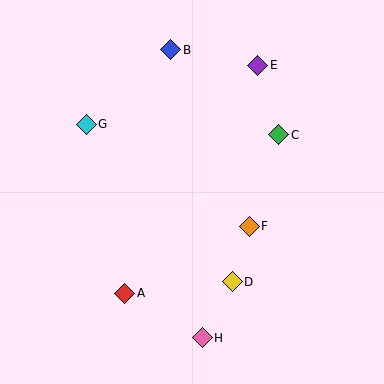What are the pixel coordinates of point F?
Point F is at (249, 226).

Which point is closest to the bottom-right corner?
Point D is closest to the bottom-right corner.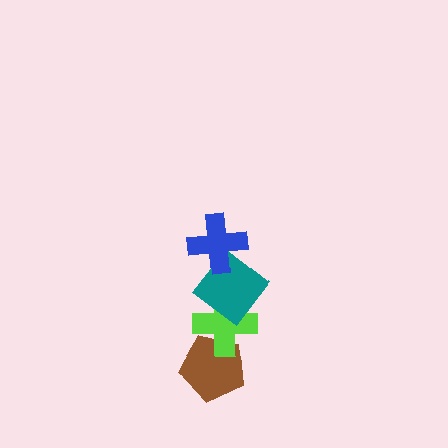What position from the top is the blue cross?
The blue cross is 1st from the top.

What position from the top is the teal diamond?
The teal diamond is 2nd from the top.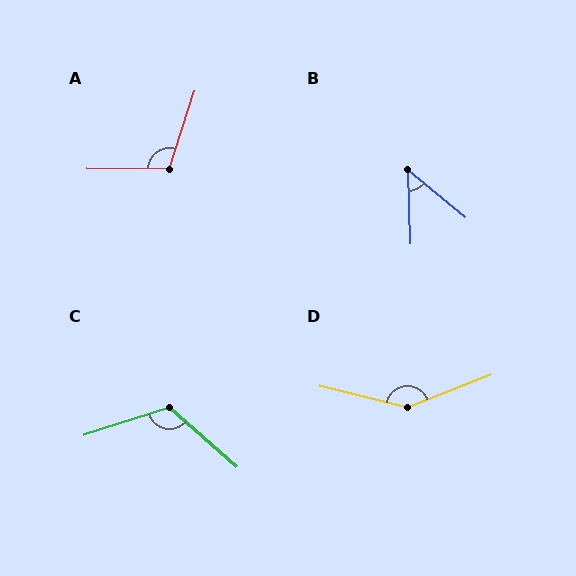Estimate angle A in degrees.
Approximately 108 degrees.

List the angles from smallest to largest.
B (48°), A (108°), C (121°), D (145°).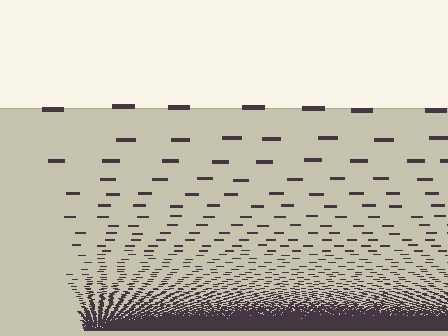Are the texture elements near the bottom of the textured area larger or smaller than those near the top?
Smaller. The gradient is inverted — elements near the bottom are smaller and denser.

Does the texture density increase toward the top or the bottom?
Density increases toward the bottom.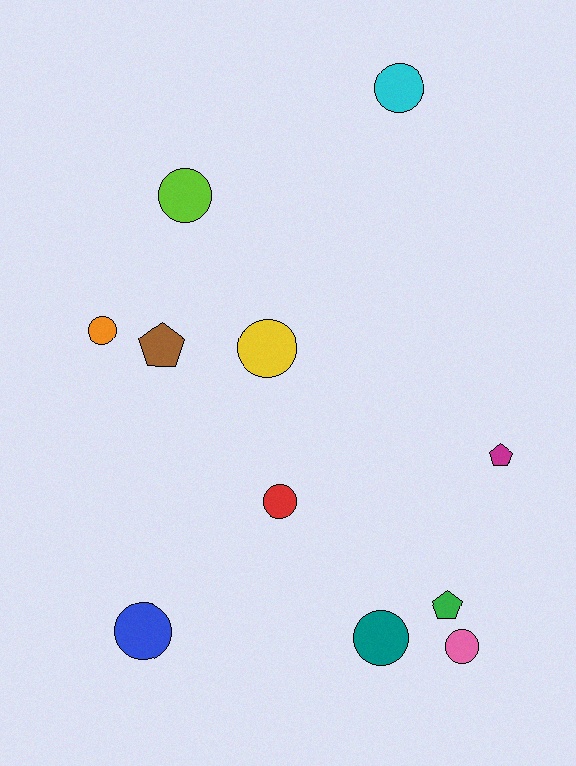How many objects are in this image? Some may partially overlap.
There are 11 objects.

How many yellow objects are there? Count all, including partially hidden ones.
There is 1 yellow object.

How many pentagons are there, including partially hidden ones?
There are 3 pentagons.